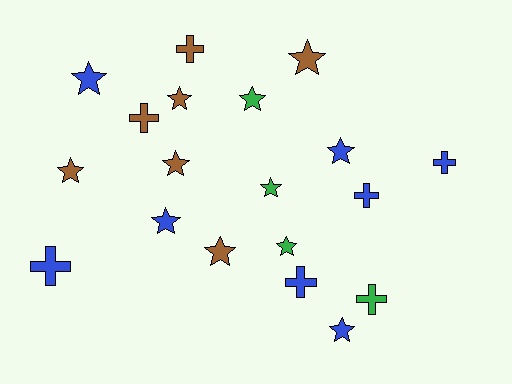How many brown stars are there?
There are 5 brown stars.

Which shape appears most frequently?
Star, with 12 objects.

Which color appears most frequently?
Blue, with 8 objects.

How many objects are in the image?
There are 19 objects.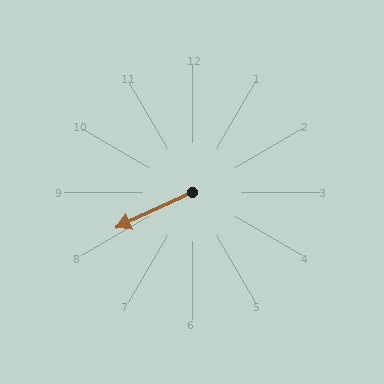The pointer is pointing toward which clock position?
Roughly 8 o'clock.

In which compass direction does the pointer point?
Southwest.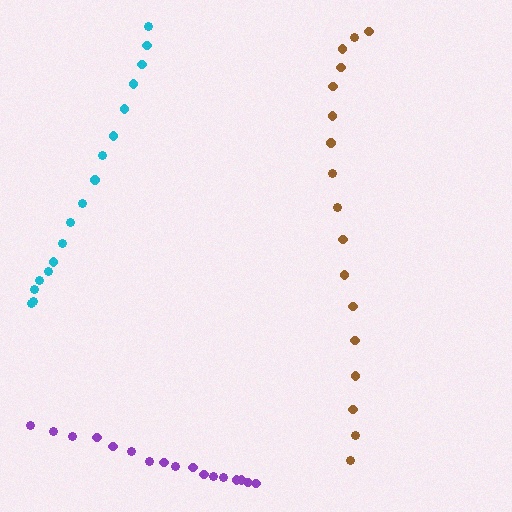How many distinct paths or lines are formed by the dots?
There are 3 distinct paths.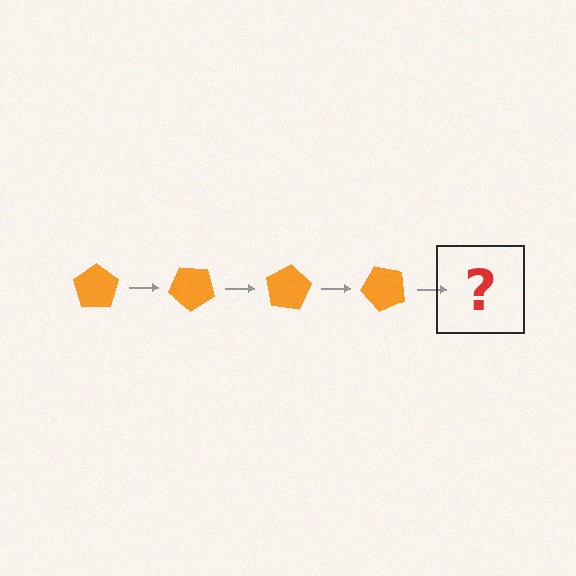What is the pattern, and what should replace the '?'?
The pattern is that the pentagon rotates 40 degrees each step. The '?' should be an orange pentagon rotated 160 degrees.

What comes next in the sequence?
The next element should be an orange pentagon rotated 160 degrees.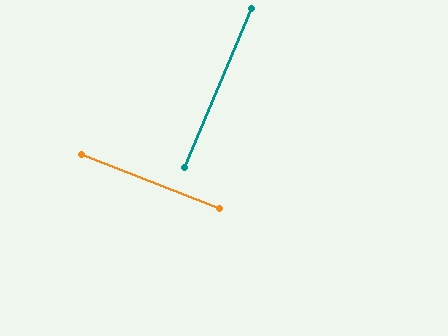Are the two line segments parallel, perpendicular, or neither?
Perpendicular — they meet at approximately 88°.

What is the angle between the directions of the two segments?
Approximately 88 degrees.